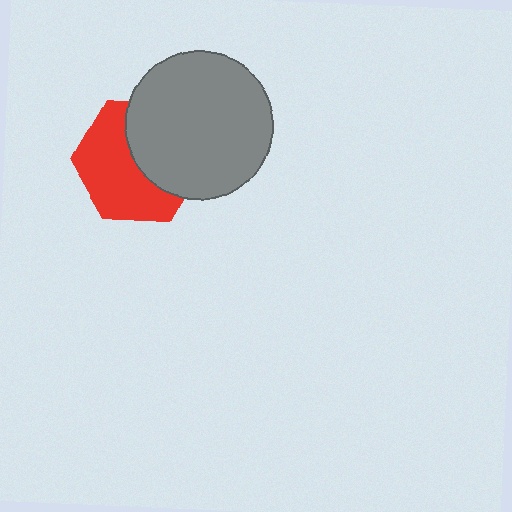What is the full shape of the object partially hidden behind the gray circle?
The partially hidden object is a red hexagon.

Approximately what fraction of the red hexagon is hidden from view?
Roughly 45% of the red hexagon is hidden behind the gray circle.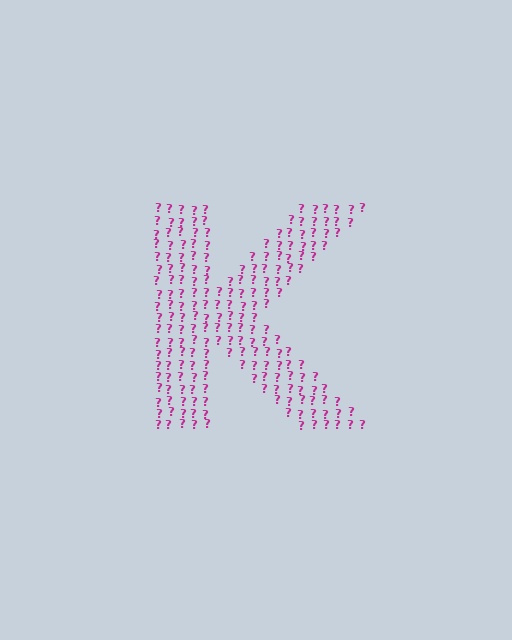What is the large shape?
The large shape is the letter K.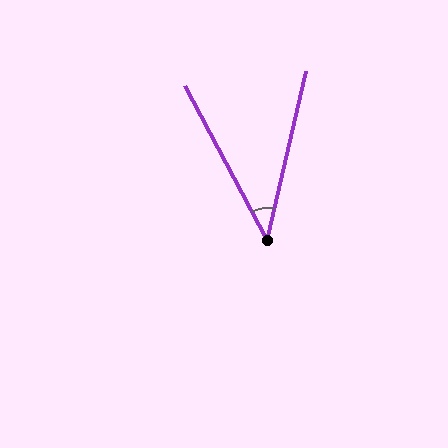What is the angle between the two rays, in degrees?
Approximately 41 degrees.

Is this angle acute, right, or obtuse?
It is acute.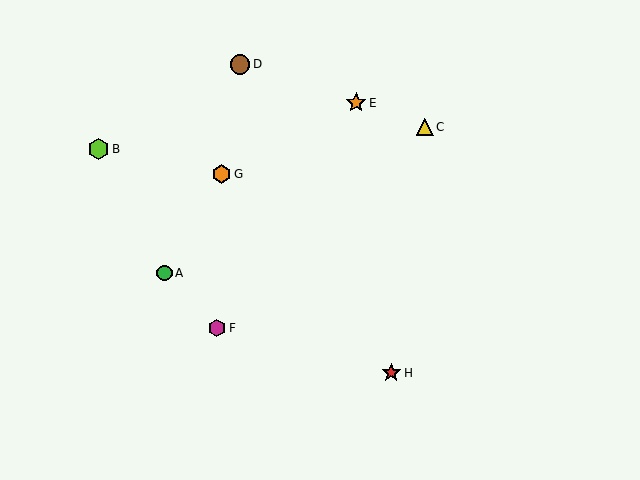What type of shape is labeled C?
Shape C is a yellow triangle.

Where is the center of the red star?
The center of the red star is at (391, 373).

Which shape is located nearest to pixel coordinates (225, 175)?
The orange hexagon (labeled G) at (222, 174) is nearest to that location.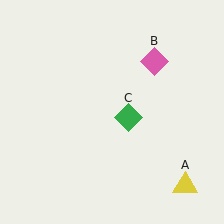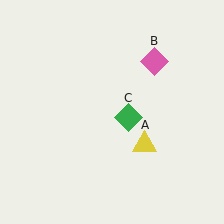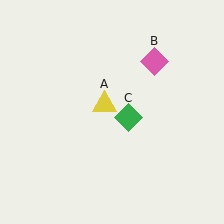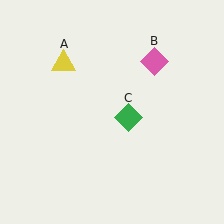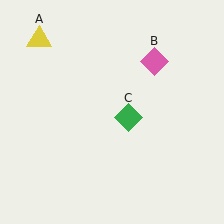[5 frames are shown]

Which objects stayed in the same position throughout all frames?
Pink diamond (object B) and green diamond (object C) remained stationary.